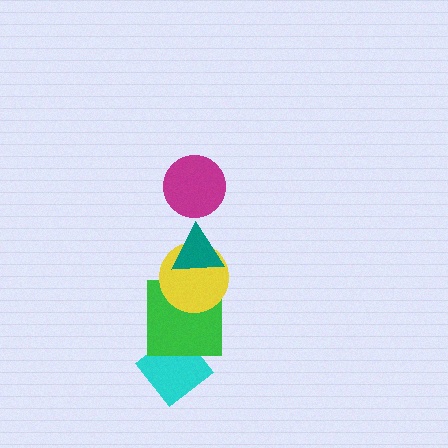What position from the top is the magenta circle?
The magenta circle is 1st from the top.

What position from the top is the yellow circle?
The yellow circle is 3rd from the top.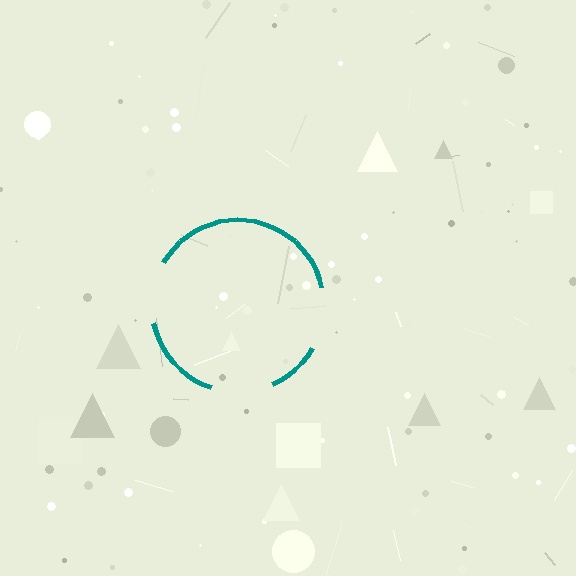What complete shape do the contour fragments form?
The contour fragments form a circle.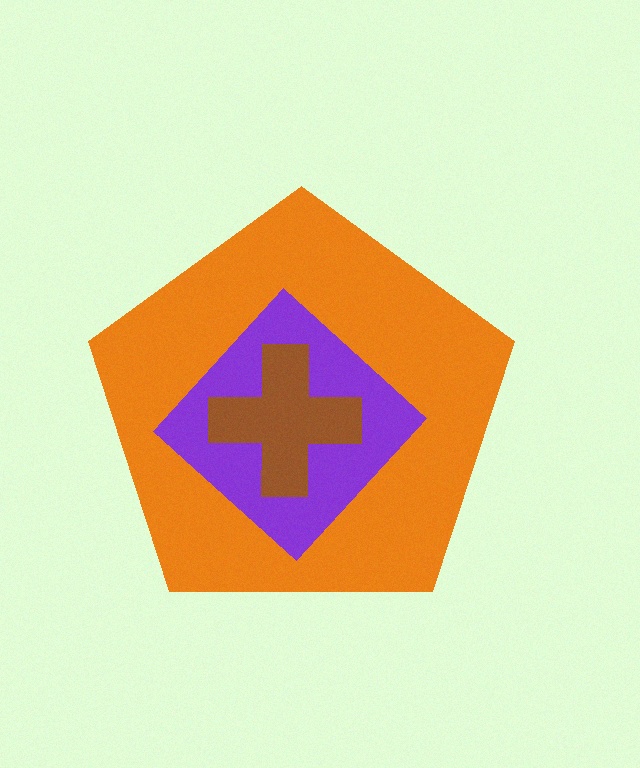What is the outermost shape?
The orange pentagon.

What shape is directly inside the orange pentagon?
The purple diamond.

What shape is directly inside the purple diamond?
The brown cross.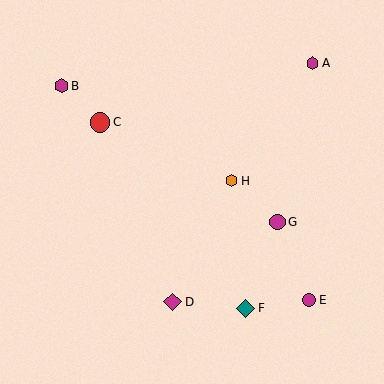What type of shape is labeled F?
Shape F is a teal diamond.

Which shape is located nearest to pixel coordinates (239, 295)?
The teal diamond (labeled F) at (246, 308) is nearest to that location.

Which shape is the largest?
The red circle (labeled C) is the largest.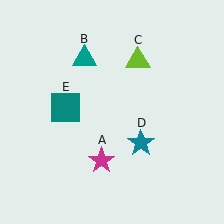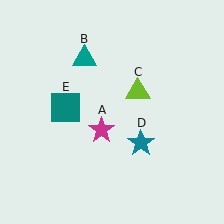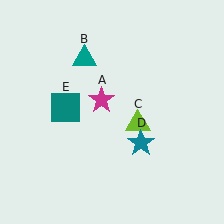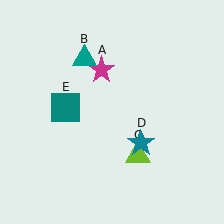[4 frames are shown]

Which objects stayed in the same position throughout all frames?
Teal triangle (object B) and teal star (object D) and teal square (object E) remained stationary.